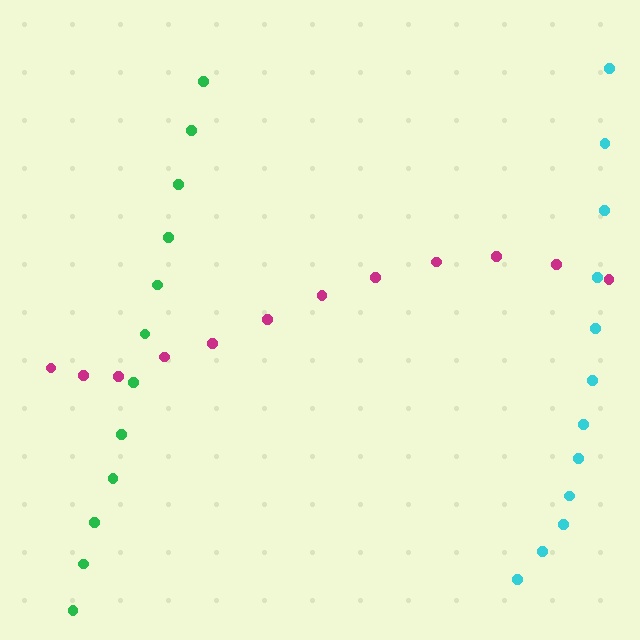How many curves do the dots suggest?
There are 3 distinct paths.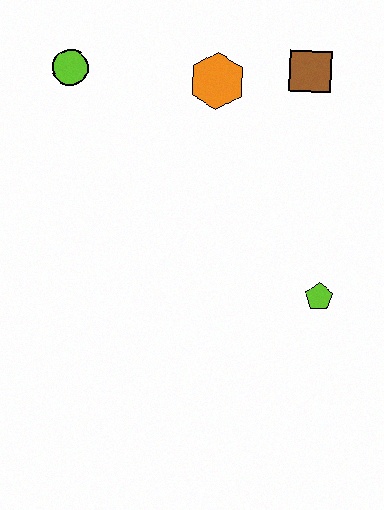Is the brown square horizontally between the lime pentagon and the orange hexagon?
Yes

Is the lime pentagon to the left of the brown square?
No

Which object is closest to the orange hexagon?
The brown square is closest to the orange hexagon.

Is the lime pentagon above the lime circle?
No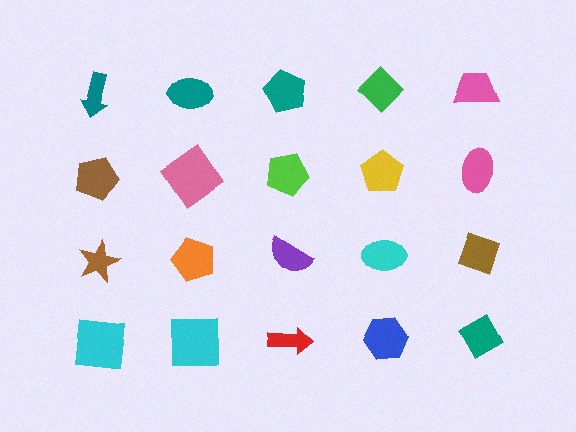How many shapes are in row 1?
5 shapes.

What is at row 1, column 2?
A teal ellipse.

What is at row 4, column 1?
A cyan square.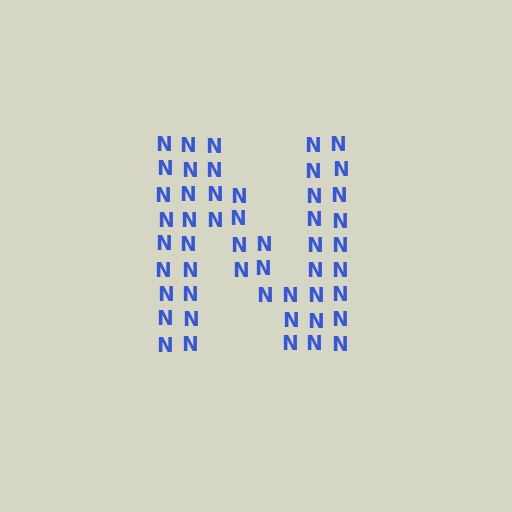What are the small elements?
The small elements are letter N's.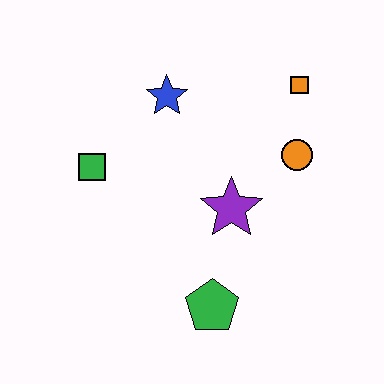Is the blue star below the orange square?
Yes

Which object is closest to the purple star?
The orange circle is closest to the purple star.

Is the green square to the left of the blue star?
Yes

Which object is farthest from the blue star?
The green pentagon is farthest from the blue star.